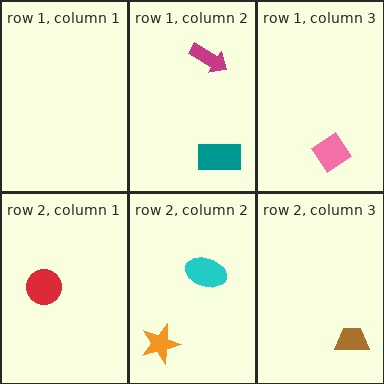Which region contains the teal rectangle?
The row 1, column 2 region.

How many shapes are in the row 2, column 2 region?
2.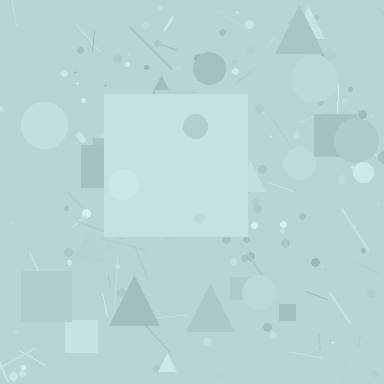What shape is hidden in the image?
A square is hidden in the image.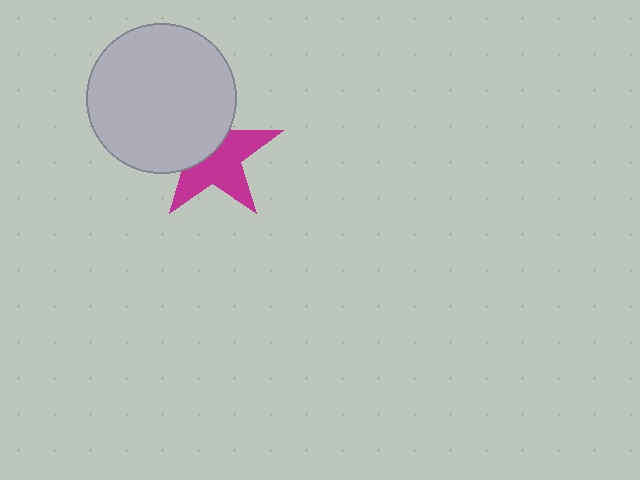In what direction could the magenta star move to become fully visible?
The magenta star could move toward the lower-right. That would shift it out from behind the light gray circle entirely.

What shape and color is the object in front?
The object in front is a light gray circle.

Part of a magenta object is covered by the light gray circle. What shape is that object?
It is a star.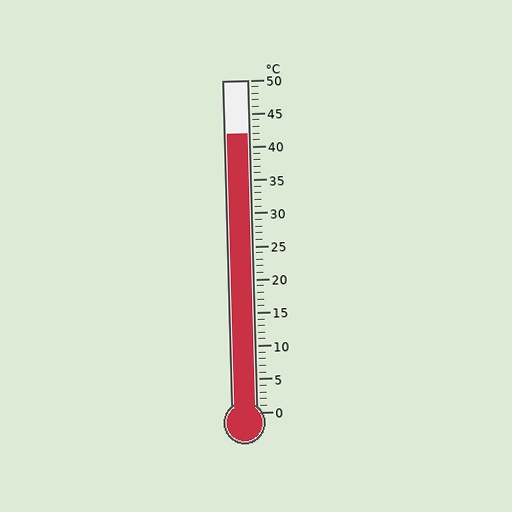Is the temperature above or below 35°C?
The temperature is above 35°C.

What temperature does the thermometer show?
The thermometer shows approximately 42°C.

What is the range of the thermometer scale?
The thermometer scale ranges from 0°C to 50°C.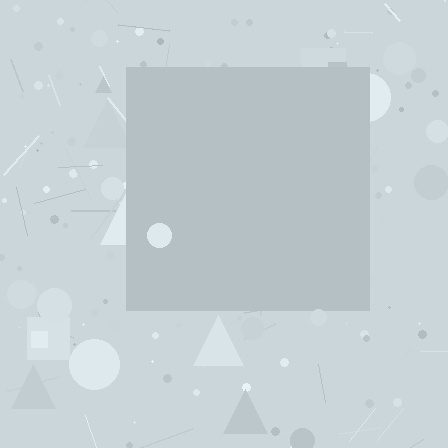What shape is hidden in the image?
A square is hidden in the image.